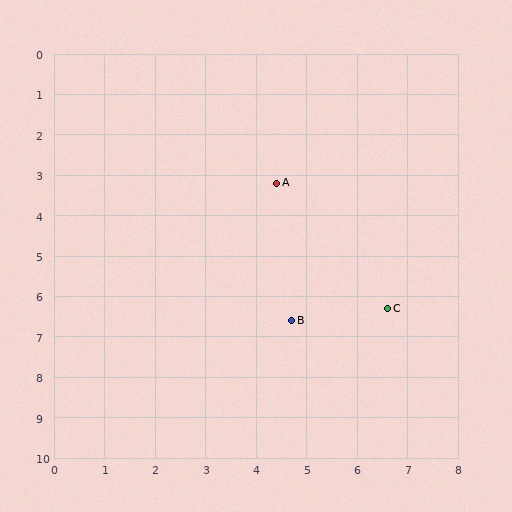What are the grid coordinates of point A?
Point A is at approximately (4.4, 3.2).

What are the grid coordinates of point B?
Point B is at approximately (4.7, 6.6).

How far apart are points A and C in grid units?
Points A and C are about 3.8 grid units apart.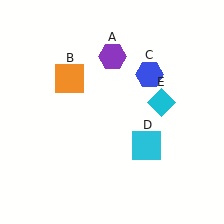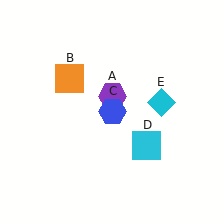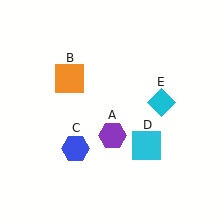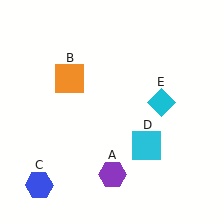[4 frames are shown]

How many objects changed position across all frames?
2 objects changed position: purple hexagon (object A), blue hexagon (object C).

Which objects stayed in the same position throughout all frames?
Orange square (object B) and cyan square (object D) and cyan diamond (object E) remained stationary.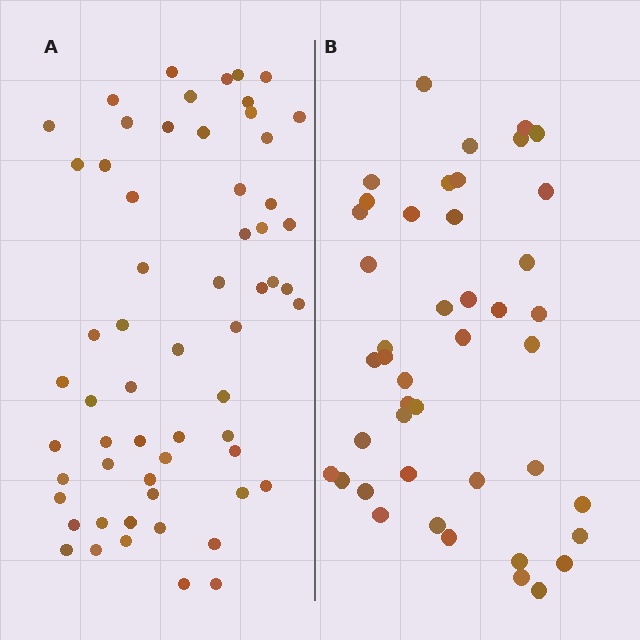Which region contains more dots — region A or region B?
Region A (the left region) has more dots.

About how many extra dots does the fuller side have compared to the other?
Region A has approximately 15 more dots than region B.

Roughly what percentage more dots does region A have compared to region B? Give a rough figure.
About 35% more.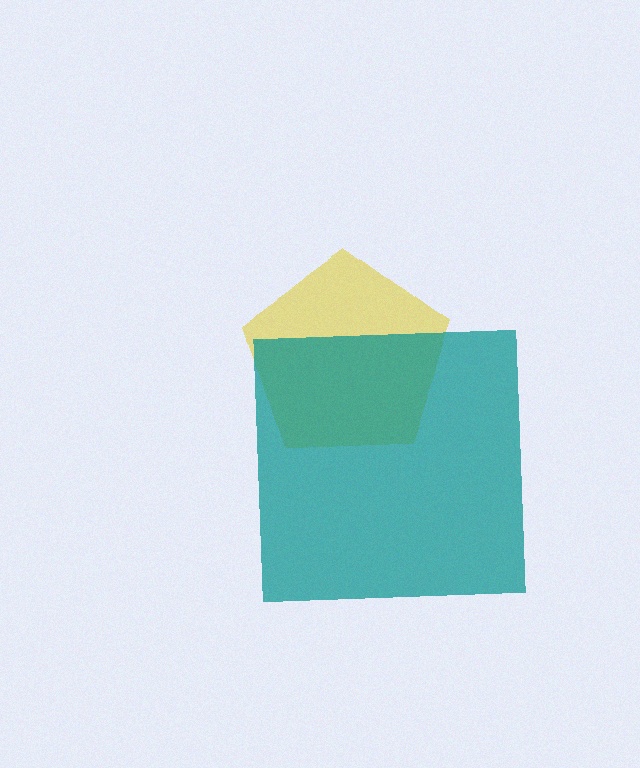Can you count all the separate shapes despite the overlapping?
Yes, there are 2 separate shapes.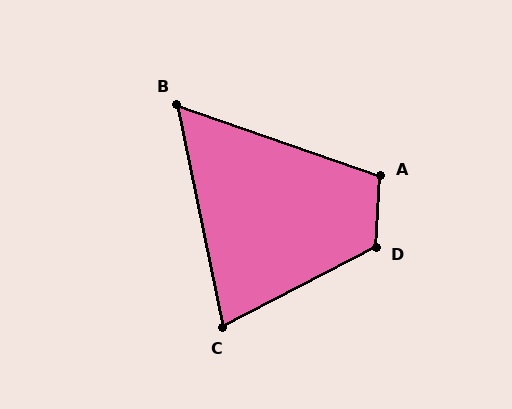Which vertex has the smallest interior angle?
B, at approximately 59 degrees.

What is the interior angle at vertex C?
Approximately 74 degrees (acute).